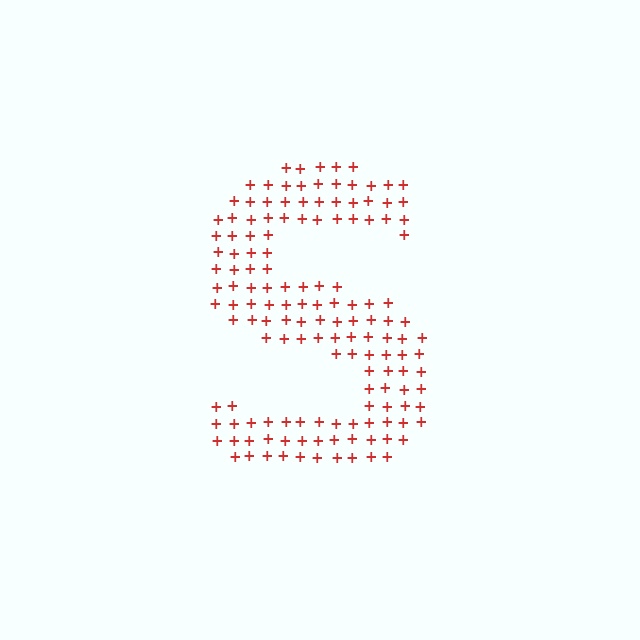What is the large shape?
The large shape is the letter S.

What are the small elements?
The small elements are plus signs.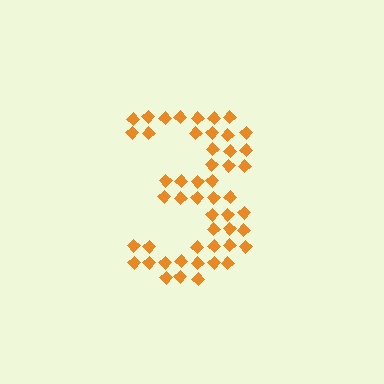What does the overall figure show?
The overall figure shows the digit 3.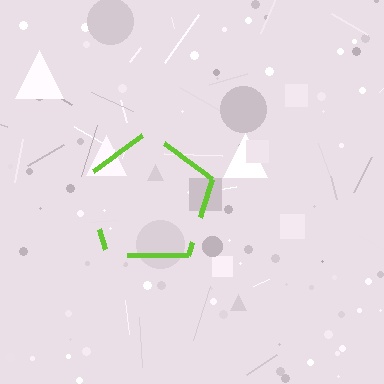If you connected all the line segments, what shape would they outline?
They would outline a pentagon.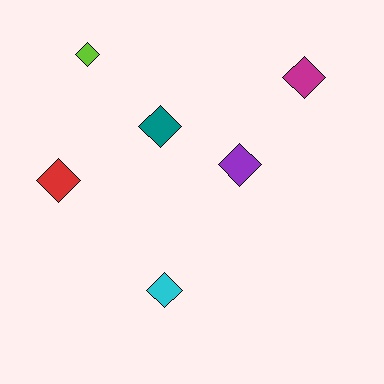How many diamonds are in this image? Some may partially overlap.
There are 6 diamonds.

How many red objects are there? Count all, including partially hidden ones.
There is 1 red object.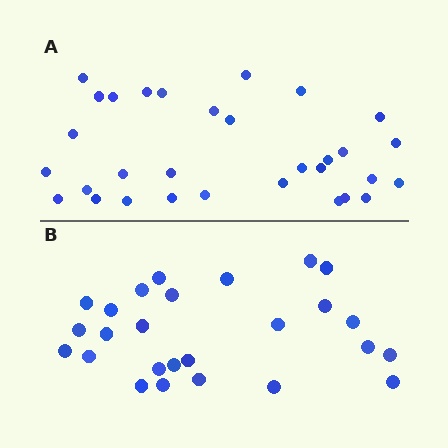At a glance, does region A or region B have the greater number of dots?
Region A (the top region) has more dots.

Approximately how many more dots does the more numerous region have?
Region A has about 5 more dots than region B.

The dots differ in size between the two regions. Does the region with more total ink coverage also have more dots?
No. Region B has more total ink coverage because its dots are larger, but region A actually contains more individual dots. Total area can be misleading — the number of items is what matters here.